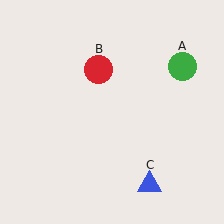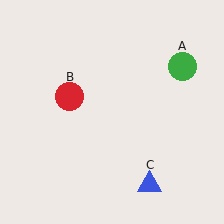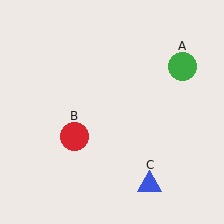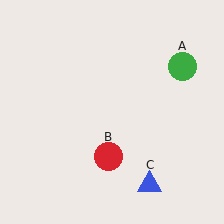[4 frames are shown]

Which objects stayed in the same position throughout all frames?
Green circle (object A) and blue triangle (object C) remained stationary.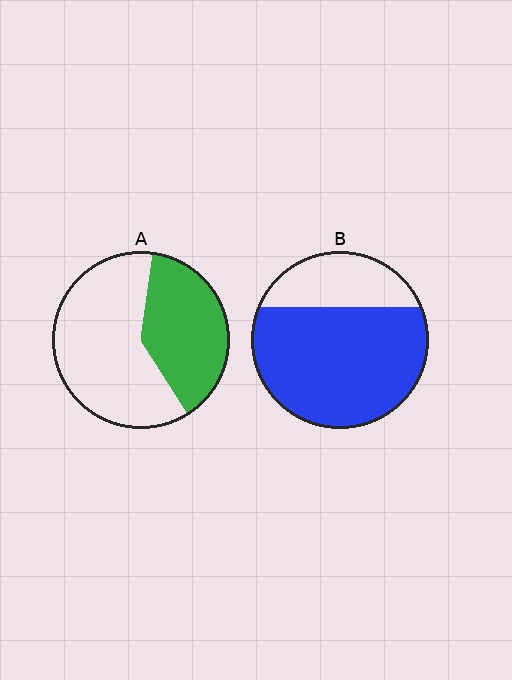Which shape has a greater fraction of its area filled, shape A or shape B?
Shape B.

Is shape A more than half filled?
No.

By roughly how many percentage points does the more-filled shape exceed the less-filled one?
By roughly 35 percentage points (B over A).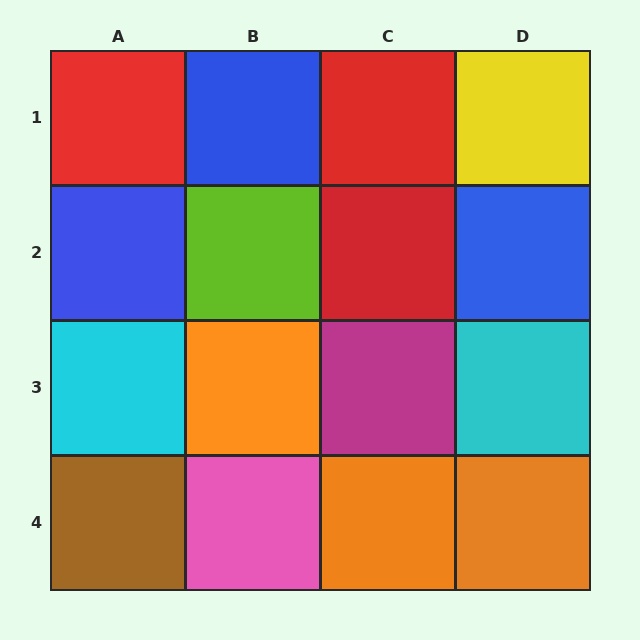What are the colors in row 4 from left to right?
Brown, pink, orange, orange.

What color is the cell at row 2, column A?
Blue.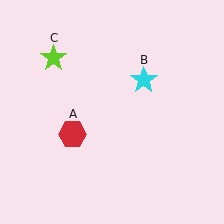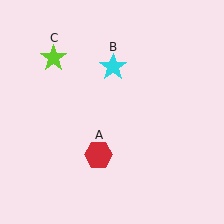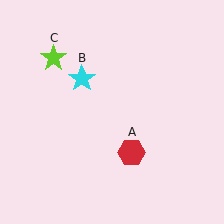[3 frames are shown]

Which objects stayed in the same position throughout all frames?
Lime star (object C) remained stationary.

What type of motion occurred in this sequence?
The red hexagon (object A), cyan star (object B) rotated counterclockwise around the center of the scene.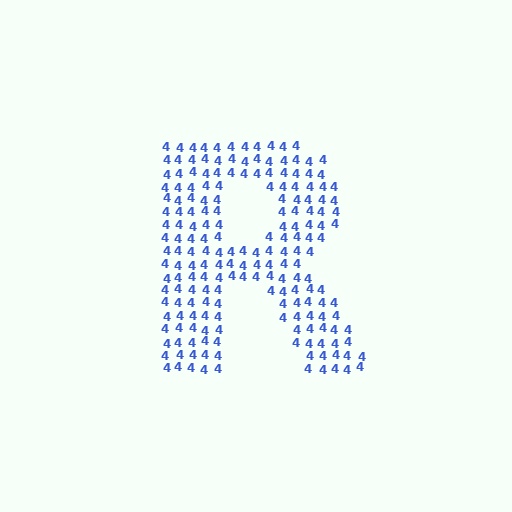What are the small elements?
The small elements are digit 4's.